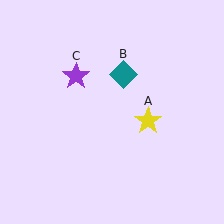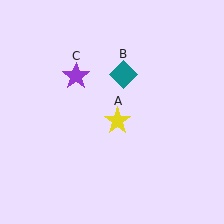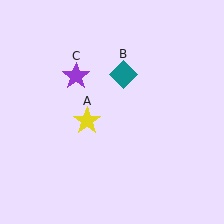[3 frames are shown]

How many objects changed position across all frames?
1 object changed position: yellow star (object A).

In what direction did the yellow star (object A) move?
The yellow star (object A) moved left.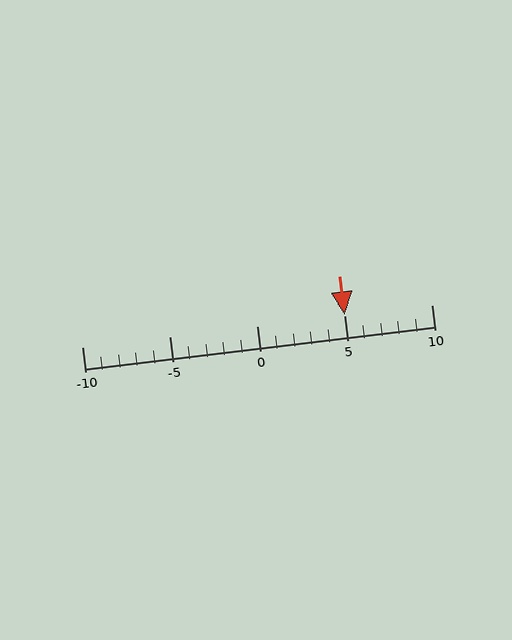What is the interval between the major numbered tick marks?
The major tick marks are spaced 5 units apart.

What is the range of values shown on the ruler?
The ruler shows values from -10 to 10.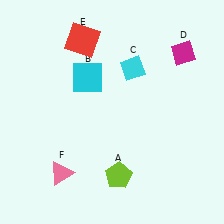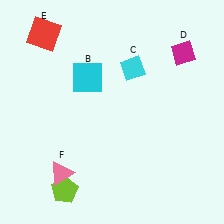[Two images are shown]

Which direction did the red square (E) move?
The red square (E) moved left.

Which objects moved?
The objects that moved are: the lime pentagon (A), the red square (E).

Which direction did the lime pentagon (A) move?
The lime pentagon (A) moved left.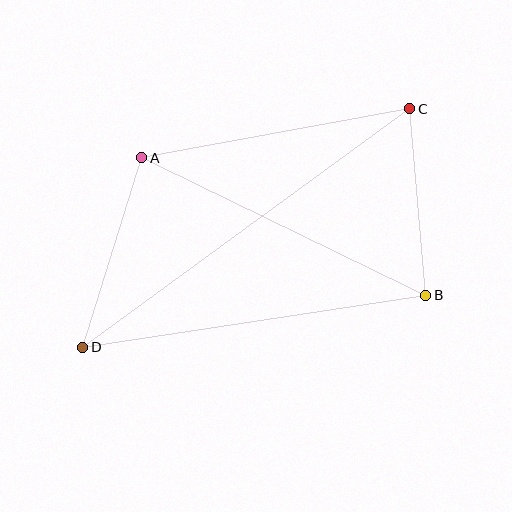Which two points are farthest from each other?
Points C and D are farthest from each other.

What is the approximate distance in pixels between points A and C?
The distance between A and C is approximately 272 pixels.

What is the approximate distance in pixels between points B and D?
The distance between B and D is approximately 347 pixels.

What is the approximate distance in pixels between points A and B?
The distance between A and B is approximately 316 pixels.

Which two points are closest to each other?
Points B and C are closest to each other.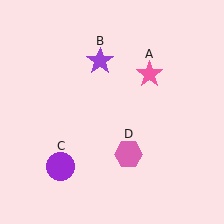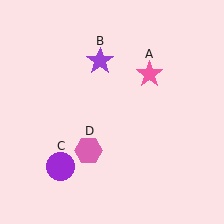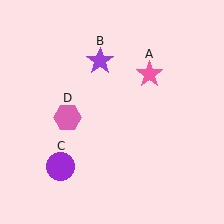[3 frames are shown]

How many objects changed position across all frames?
1 object changed position: pink hexagon (object D).